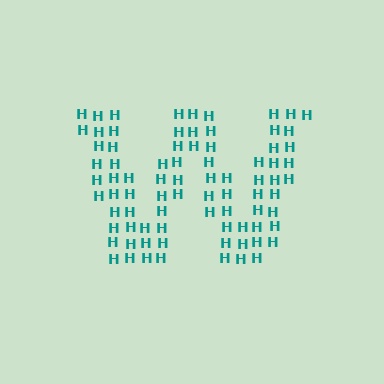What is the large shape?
The large shape is the letter W.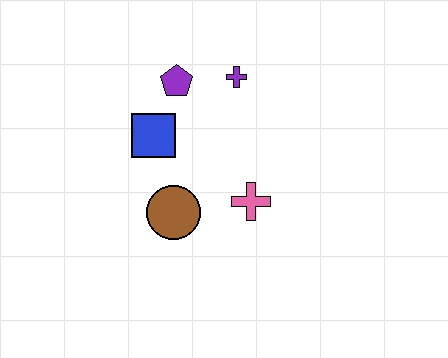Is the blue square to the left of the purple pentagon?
Yes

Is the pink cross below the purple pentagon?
Yes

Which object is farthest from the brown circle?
The purple cross is farthest from the brown circle.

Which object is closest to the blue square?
The purple pentagon is closest to the blue square.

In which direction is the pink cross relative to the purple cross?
The pink cross is below the purple cross.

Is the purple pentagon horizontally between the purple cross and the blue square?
Yes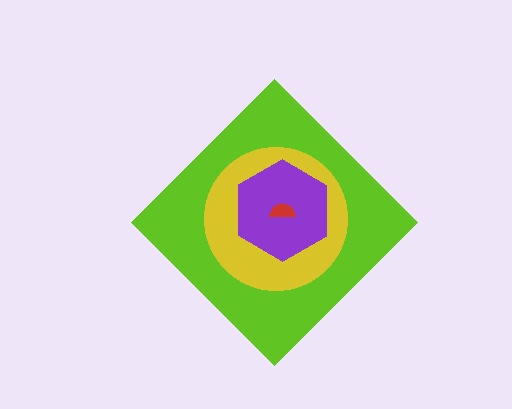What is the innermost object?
The red semicircle.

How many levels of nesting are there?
4.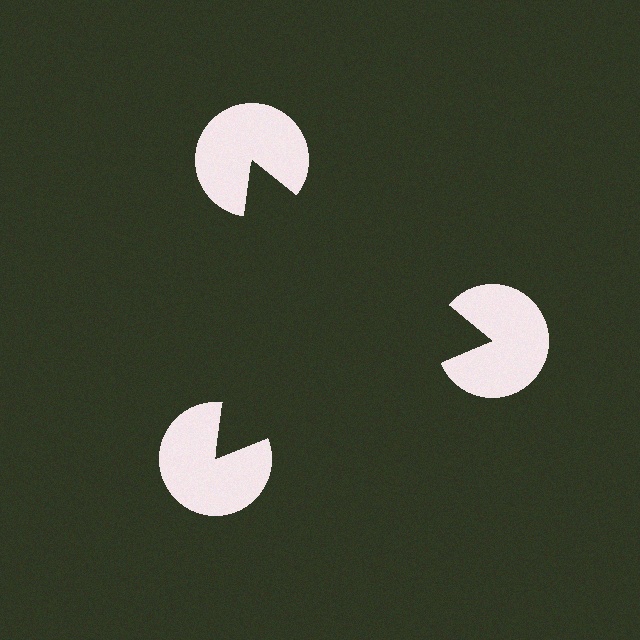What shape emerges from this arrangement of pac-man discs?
An illusory triangle — its edges are inferred from the aligned wedge cuts in the pac-man discs, not physically drawn.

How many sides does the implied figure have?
3 sides.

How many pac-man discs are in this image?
There are 3 — one at each vertex of the illusory triangle.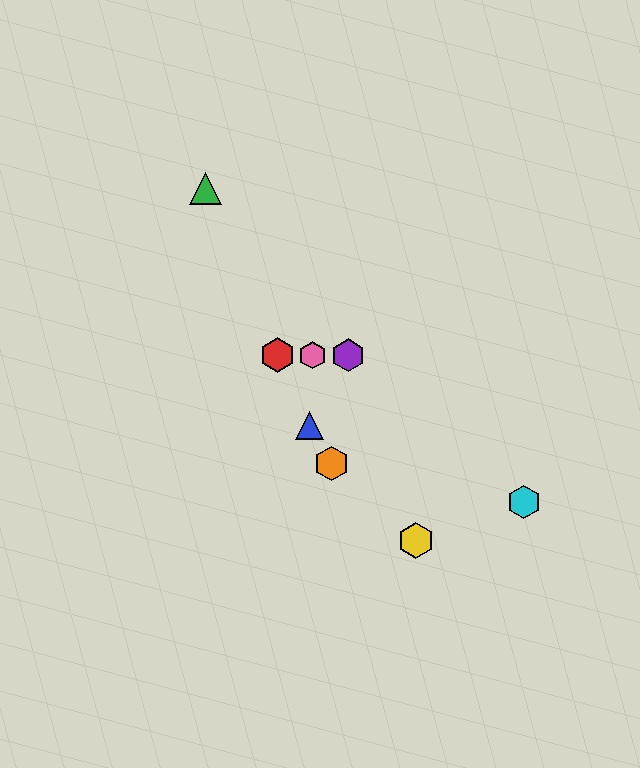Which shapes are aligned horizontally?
The red hexagon, the purple hexagon, the pink hexagon are aligned horizontally.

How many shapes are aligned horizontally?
3 shapes (the red hexagon, the purple hexagon, the pink hexagon) are aligned horizontally.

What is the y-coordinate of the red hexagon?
The red hexagon is at y≈355.